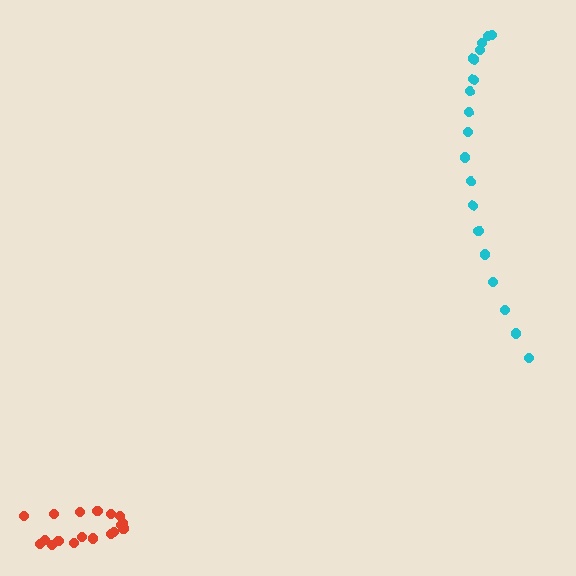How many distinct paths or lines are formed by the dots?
There are 2 distinct paths.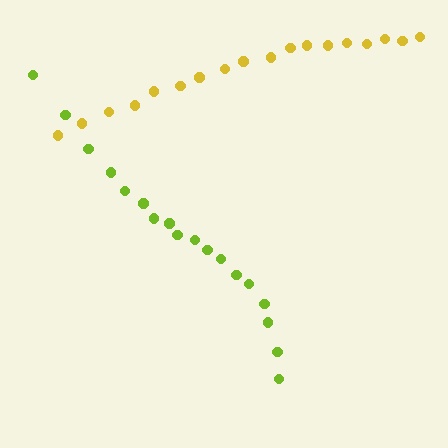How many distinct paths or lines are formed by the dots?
There are 2 distinct paths.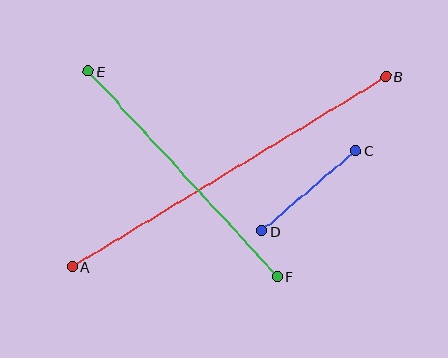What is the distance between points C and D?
The distance is approximately 124 pixels.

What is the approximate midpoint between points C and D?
The midpoint is at approximately (309, 191) pixels.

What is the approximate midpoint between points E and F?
The midpoint is at approximately (183, 174) pixels.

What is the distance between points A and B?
The distance is approximately 367 pixels.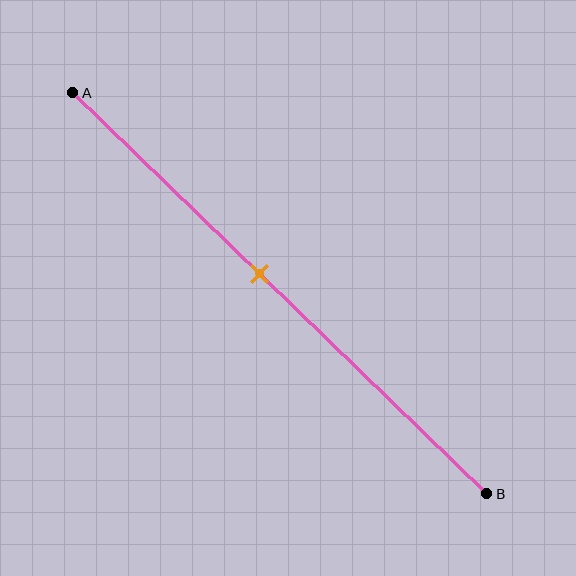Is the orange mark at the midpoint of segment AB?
No, the mark is at about 45% from A, not at the 50% midpoint.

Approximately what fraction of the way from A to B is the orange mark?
The orange mark is approximately 45% of the way from A to B.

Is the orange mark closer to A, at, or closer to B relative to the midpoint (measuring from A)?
The orange mark is closer to point A than the midpoint of segment AB.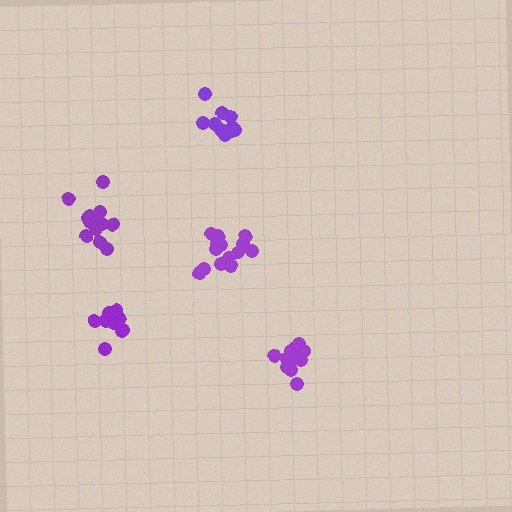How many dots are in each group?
Group 1: 14 dots, Group 2: 11 dots, Group 3: 9 dots, Group 4: 11 dots, Group 5: 14 dots (59 total).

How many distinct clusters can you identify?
There are 5 distinct clusters.